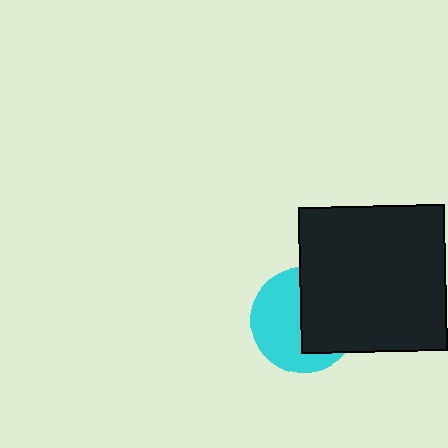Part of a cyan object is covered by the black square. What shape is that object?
It is a circle.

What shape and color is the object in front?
The object in front is a black square.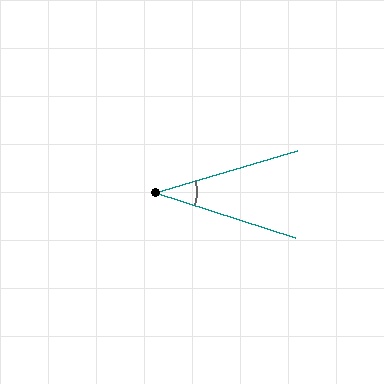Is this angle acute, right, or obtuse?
It is acute.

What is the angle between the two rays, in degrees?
Approximately 34 degrees.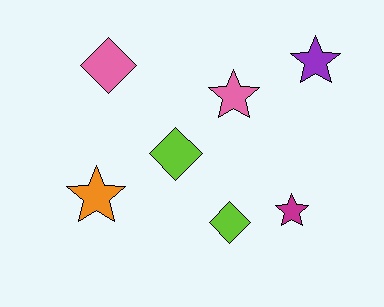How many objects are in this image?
There are 7 objects.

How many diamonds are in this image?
There are 3 diamonds.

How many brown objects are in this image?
There are no brown objects.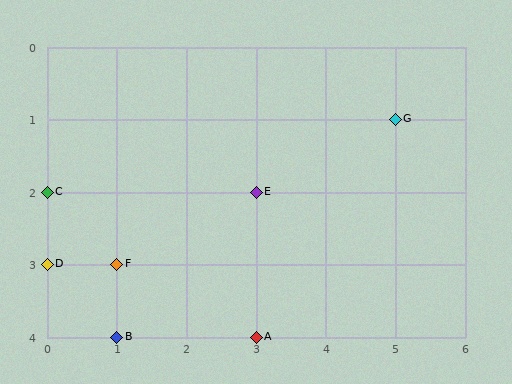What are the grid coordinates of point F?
Point F is at grid coordinates (1, 3).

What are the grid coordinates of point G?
Point G is at grid coordinates (5, 1).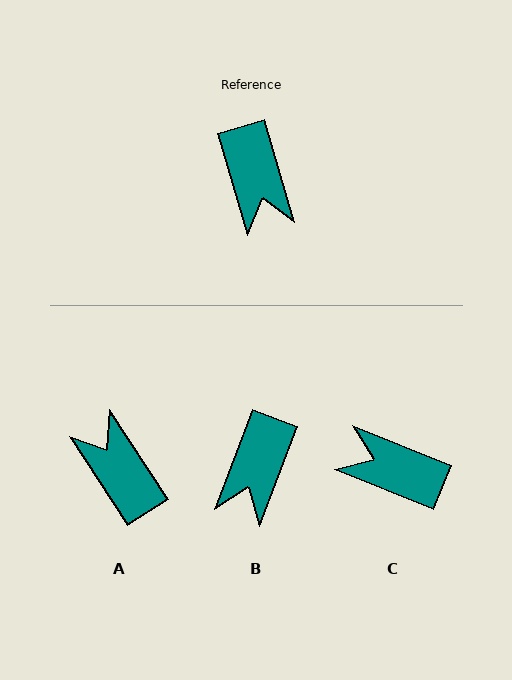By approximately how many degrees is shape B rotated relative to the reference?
Approximately 37 degrees clockwise.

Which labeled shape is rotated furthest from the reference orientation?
A, about 163 degrees away.